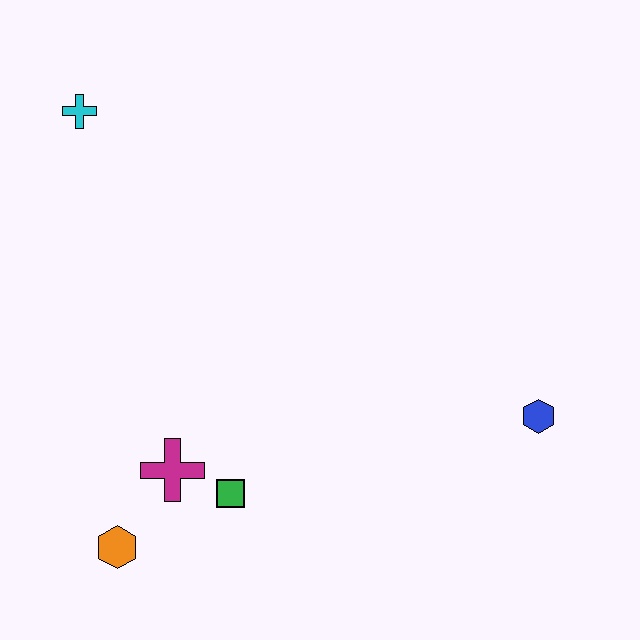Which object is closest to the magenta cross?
The green square is closest to the magenta cross.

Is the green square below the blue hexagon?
Yes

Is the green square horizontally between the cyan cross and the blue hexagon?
Yes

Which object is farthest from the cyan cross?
The blue hexagon is farthest from the cyan cross.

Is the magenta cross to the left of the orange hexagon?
No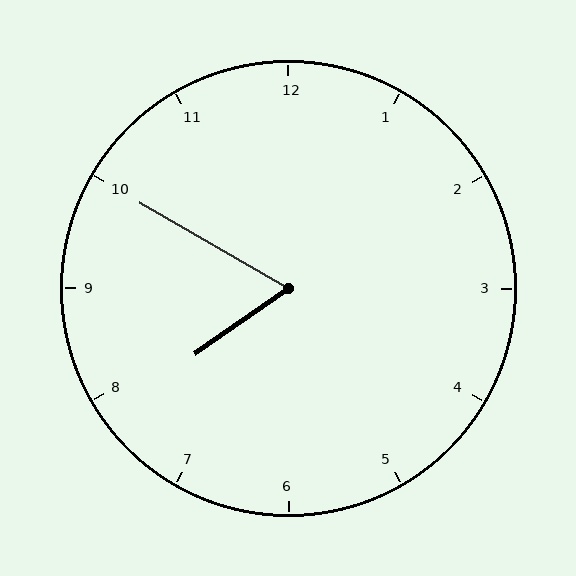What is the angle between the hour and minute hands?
Approximately 65 degrees.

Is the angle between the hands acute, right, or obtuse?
It is acute.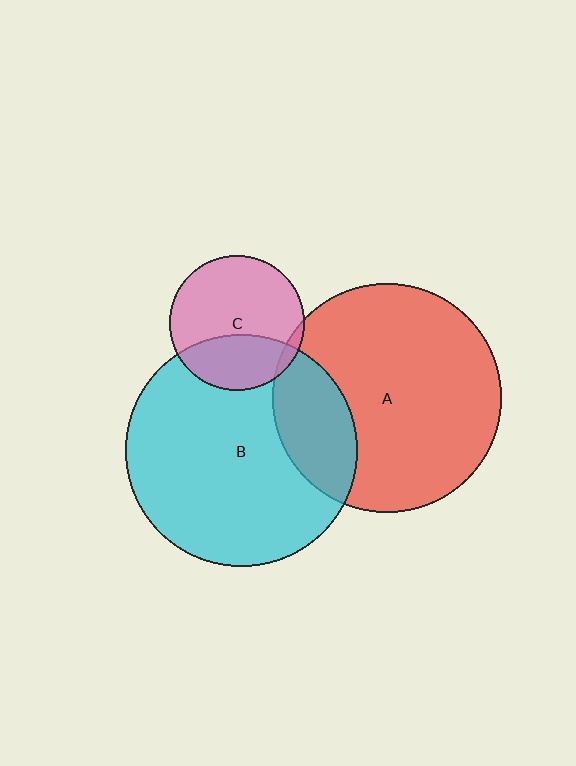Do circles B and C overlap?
Yes.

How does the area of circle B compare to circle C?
Approximately 3.0 times.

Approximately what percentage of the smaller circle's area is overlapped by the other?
Approximately 35%.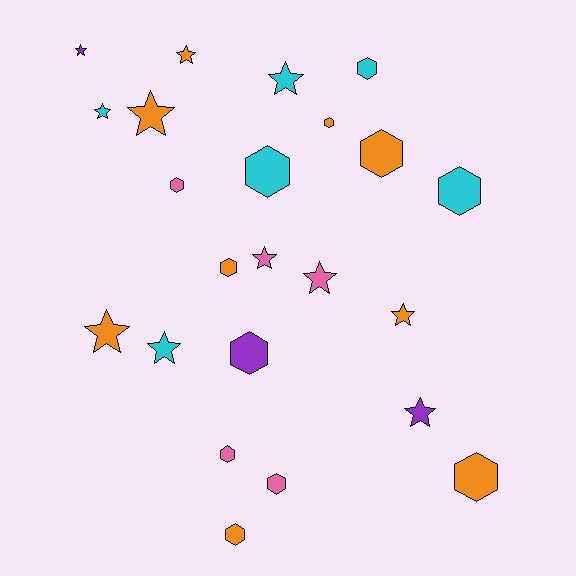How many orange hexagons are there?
There are 5 orange hexagons.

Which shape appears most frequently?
Hexagon, with 12 objects.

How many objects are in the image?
There are 23 objects.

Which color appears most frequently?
Orange, with 9 objects.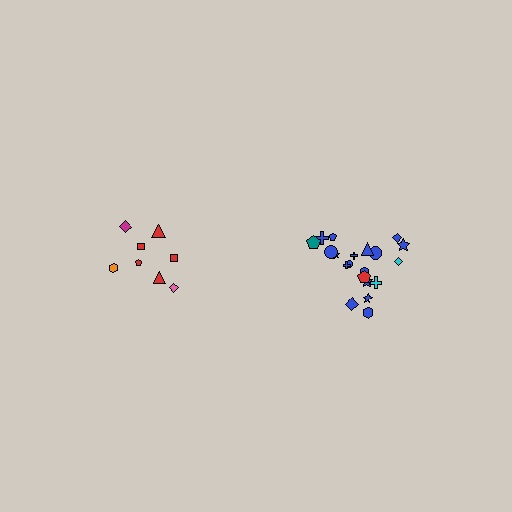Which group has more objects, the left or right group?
The right group.